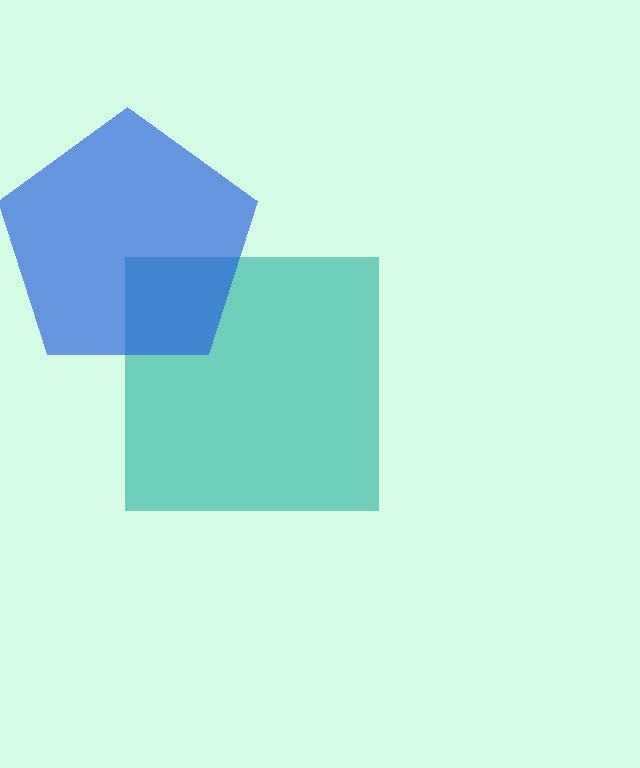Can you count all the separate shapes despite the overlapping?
Yes, there are 2 separate shapes.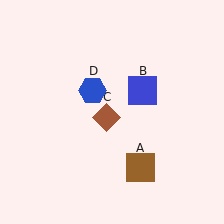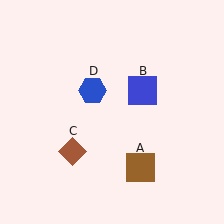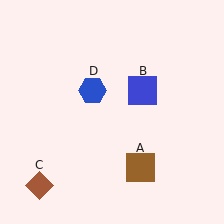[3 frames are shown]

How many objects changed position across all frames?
1 object changed position: brown diamond (object C).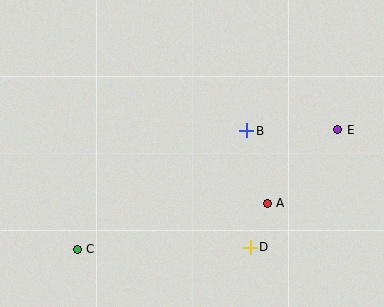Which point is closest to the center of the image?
Point B at (247, 131) is closest to the center.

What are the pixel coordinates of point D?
Point D is at (250, 247).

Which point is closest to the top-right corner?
Point E is closest to the top-right corner.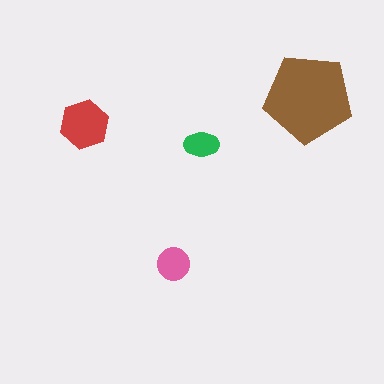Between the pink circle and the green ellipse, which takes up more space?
The pink circle.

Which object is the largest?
The brown pentagon.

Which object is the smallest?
The green ellipse.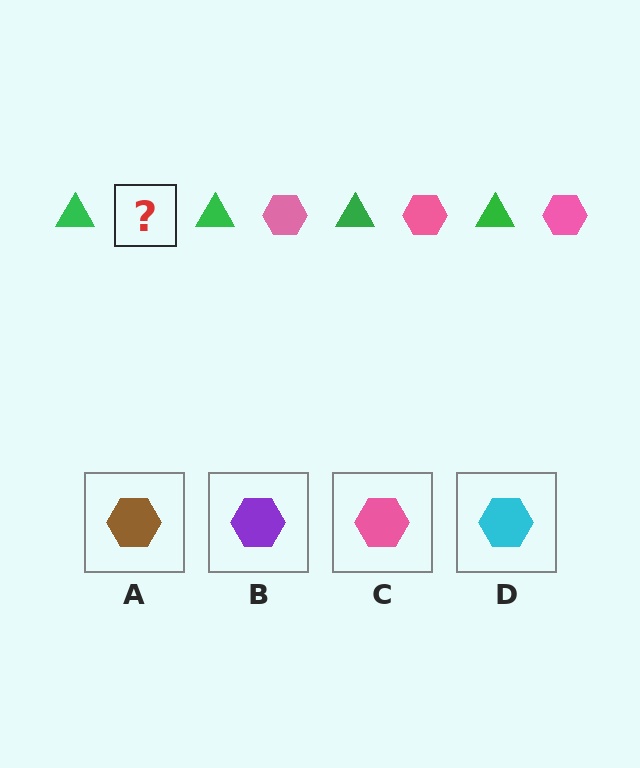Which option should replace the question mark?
Option C.